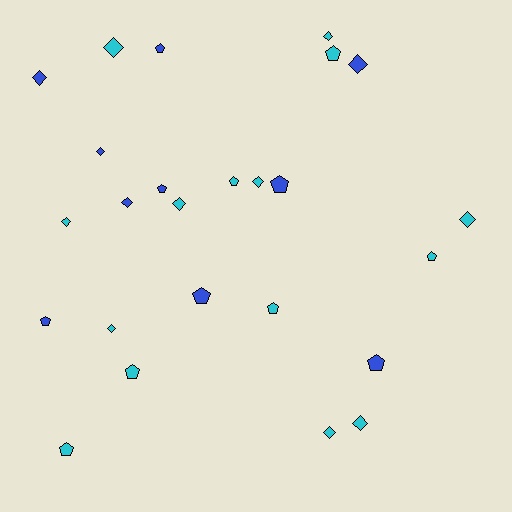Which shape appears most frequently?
Diamond, with 13 objects.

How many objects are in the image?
There are 25 objects.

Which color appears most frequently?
Cyan, with 15 objects.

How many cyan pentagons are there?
There are 6 cyan pentagons.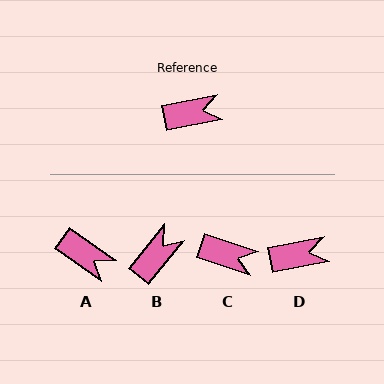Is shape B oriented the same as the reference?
No, it is off by about 40 degrees.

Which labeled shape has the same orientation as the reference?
D.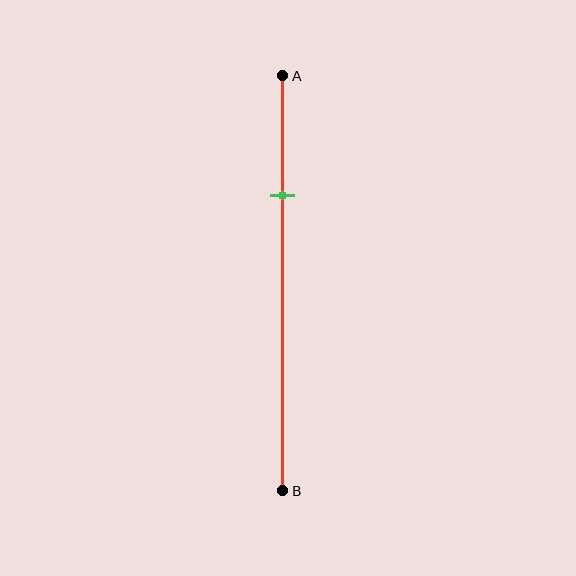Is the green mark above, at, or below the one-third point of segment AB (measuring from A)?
The green mark is above the one-third point of segment AB.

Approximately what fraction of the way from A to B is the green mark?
The green mark is approximately 30% of the way from A to B.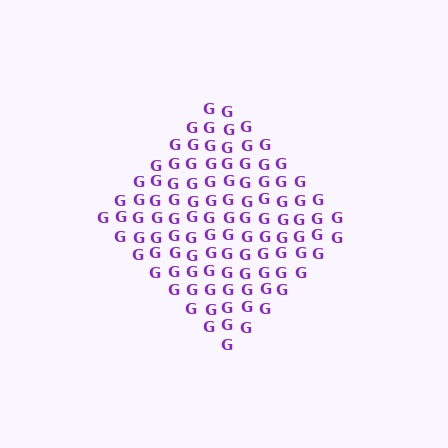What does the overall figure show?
The overall figure shows a diamond.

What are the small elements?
The small elements are letter G's.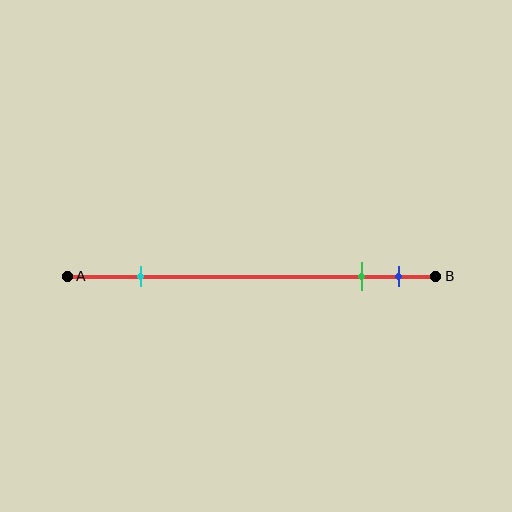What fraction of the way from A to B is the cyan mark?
The cyan mark is approximately 20% (0.2) of the way from A to B.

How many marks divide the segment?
There are 3 marks dividing the segment.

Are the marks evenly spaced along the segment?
No, the marks are not evenly spaced.